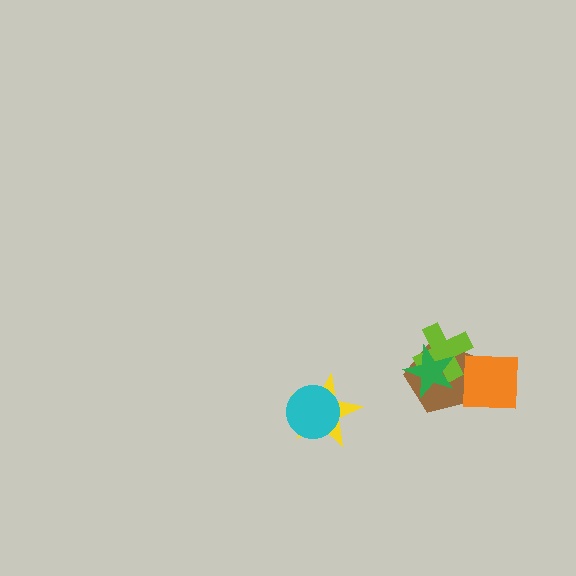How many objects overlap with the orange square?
2 objects overlap with the orange square.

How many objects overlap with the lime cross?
3 objects overlap with the lime cross.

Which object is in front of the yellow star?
The cyan circle is in front of the yellow star.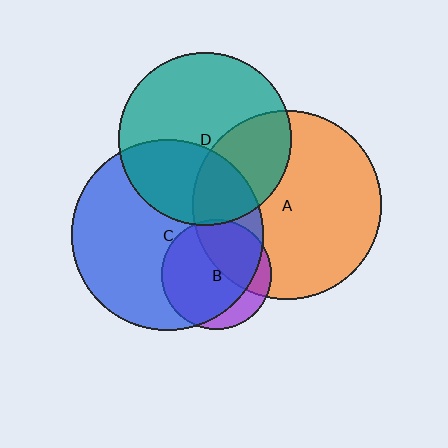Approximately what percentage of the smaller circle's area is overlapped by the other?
Approximately 35%.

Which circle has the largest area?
Circle C (blue).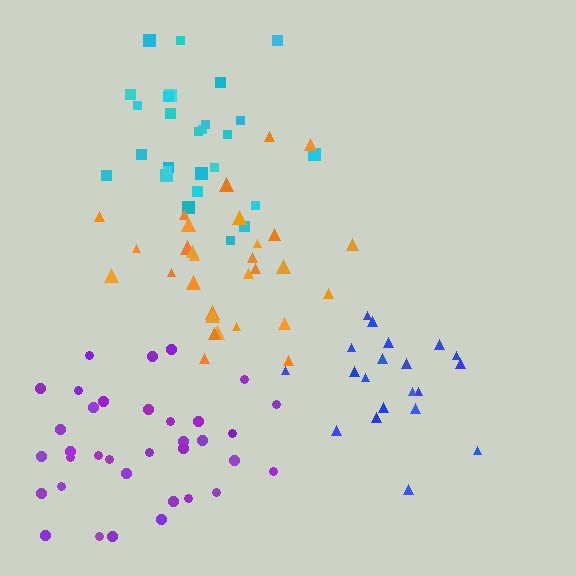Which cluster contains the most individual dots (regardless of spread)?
Purple (35).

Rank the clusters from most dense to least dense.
blue, orange, purple, cyan.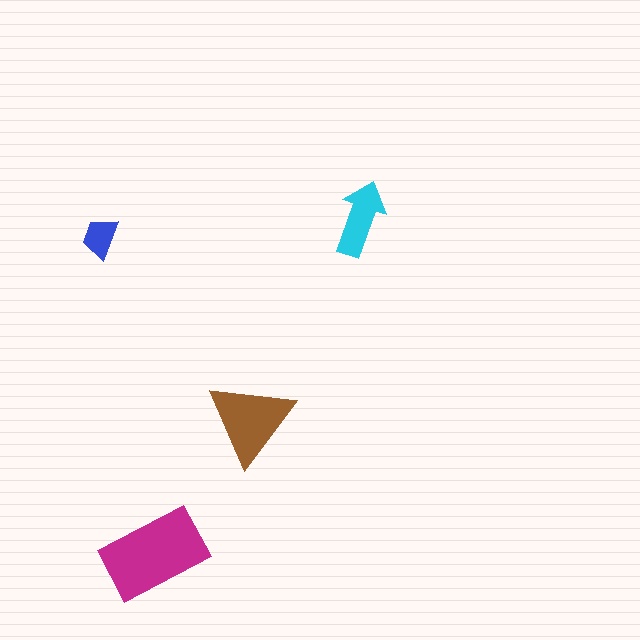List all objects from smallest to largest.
The blue trapezoid, the cyan arrow, the brown triangle, the magenta rectangle.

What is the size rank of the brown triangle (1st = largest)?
2nd.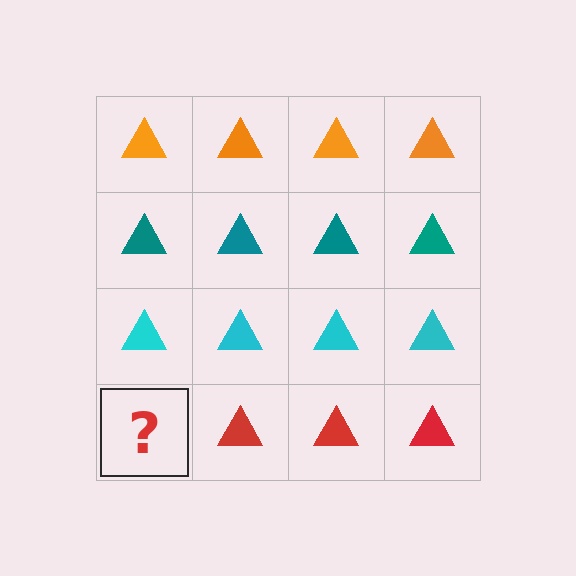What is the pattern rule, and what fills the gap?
The rule is that each row has a consistent color. The gap should be filled with a red triangle.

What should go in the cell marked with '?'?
The missing cell should contain a red triangle.